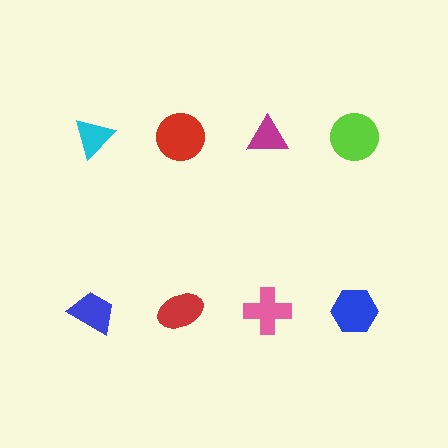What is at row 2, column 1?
A blue trapezoid.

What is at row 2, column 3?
A pink cross.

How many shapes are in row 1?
4 shapes.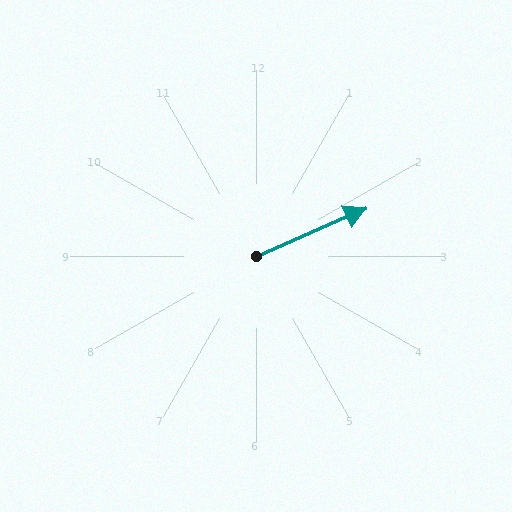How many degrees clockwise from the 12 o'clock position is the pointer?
Approximately 66 degrees.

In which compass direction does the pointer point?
Northeast.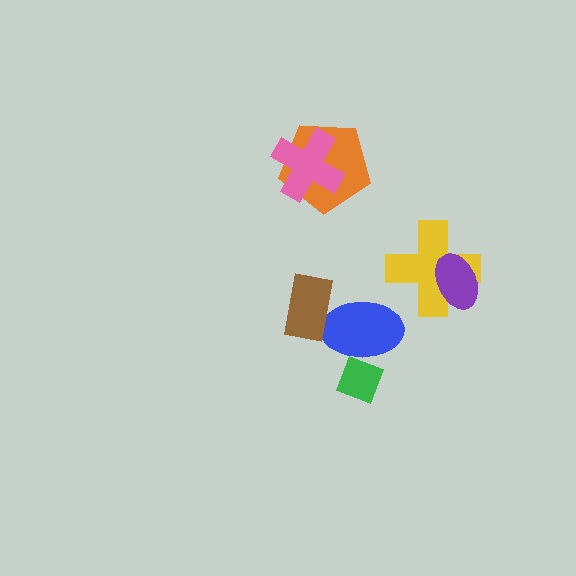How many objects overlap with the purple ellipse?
1 object overlaps with the purple ellipse.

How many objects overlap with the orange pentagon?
1 object overlaps with the orange pentagon.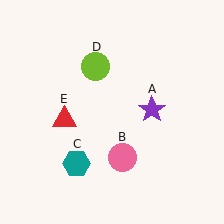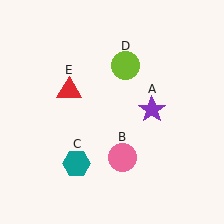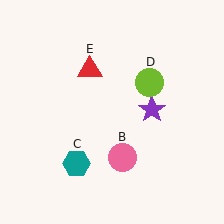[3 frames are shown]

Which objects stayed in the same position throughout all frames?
Purple star (object A) and pink circle (object B) and teal hexagon (object C) remained stationary.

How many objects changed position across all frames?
2 objects changed position: lime circle (object D), red triangle (object E).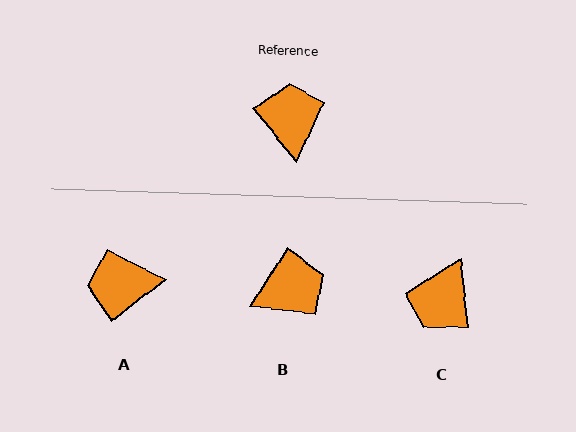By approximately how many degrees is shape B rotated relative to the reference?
Approximately 71 degrees clockwise.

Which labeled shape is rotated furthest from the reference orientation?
C, about 147 degrees away.